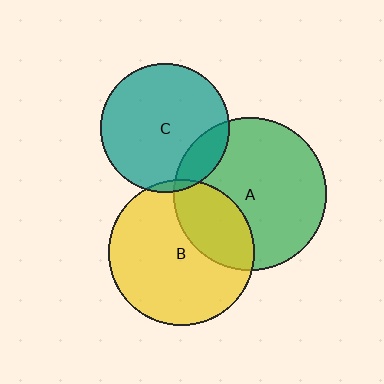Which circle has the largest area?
Circle A (green).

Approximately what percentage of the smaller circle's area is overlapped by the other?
Approximately 30%.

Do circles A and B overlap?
Yes.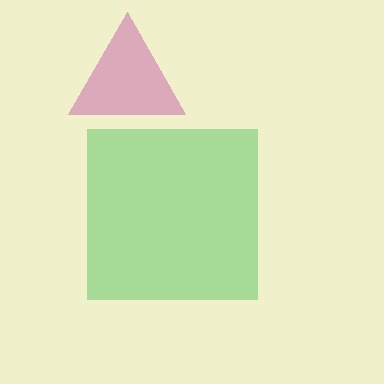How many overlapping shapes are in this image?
There are 2 overlapping shapes in the image.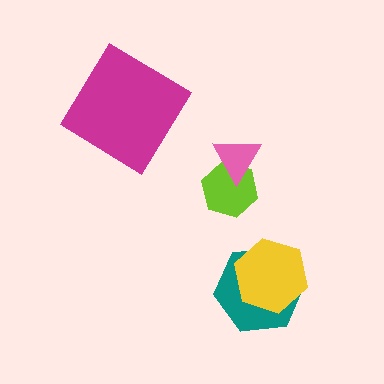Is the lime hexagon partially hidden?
Yes, it is partially covered by another shape.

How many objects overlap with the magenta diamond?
0 objects overlap with the magenta diamond.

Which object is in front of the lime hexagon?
The pink triangle is in front of the lime hexagon.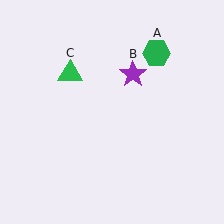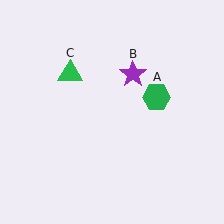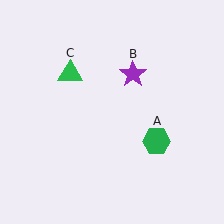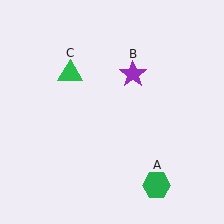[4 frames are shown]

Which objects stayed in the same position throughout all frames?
Purple star (object B) and green triangle (object C) remained stationary.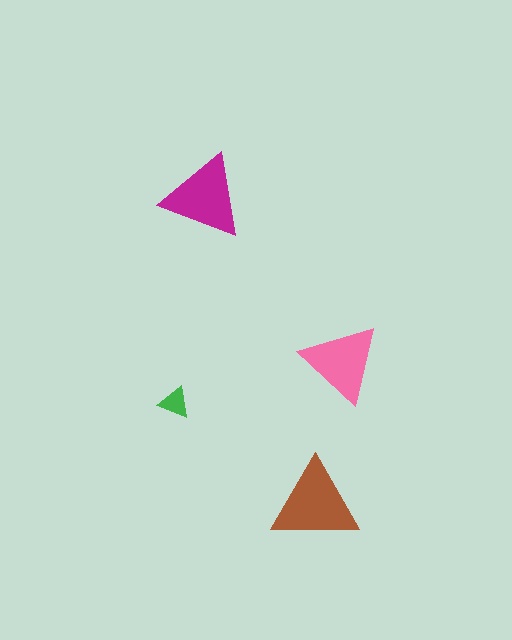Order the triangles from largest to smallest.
the brown one, the magenta one, the pink one, the green one.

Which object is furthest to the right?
The pink triangle is rightmost.